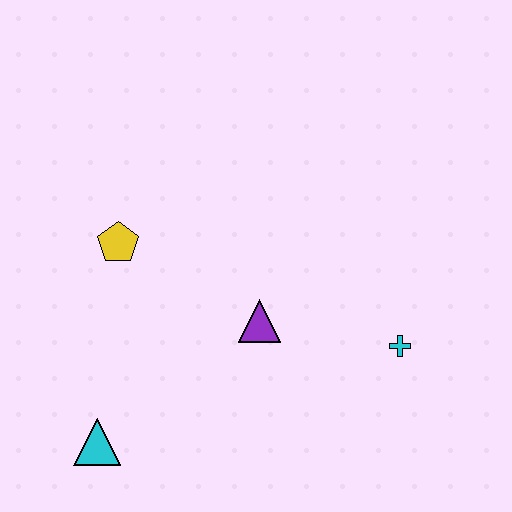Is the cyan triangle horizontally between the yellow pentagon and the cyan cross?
No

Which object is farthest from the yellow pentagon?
The cyan cross is farthest from the yellow pentagon.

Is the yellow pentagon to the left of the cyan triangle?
No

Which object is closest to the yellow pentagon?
The purple triangle is closest to the yellow pentagon.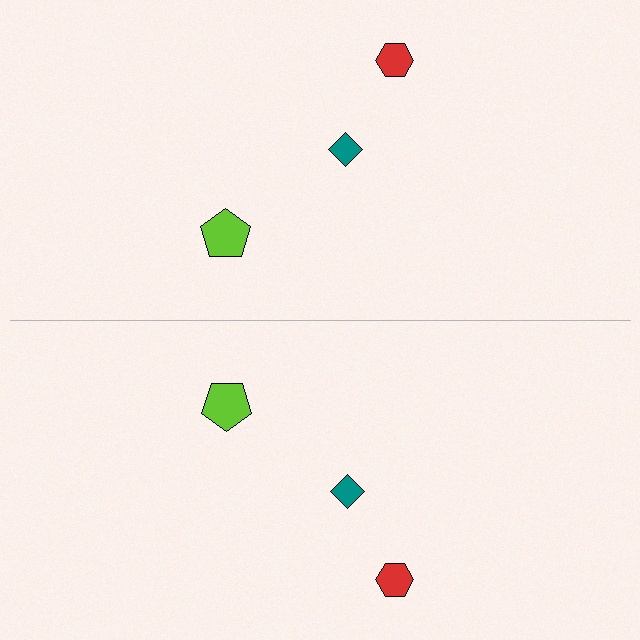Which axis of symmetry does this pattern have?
The pattern has a horizontal axis of symmetry running through the center of the image.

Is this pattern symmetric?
Yes, this pattern has bilateral (reflection) symmetry.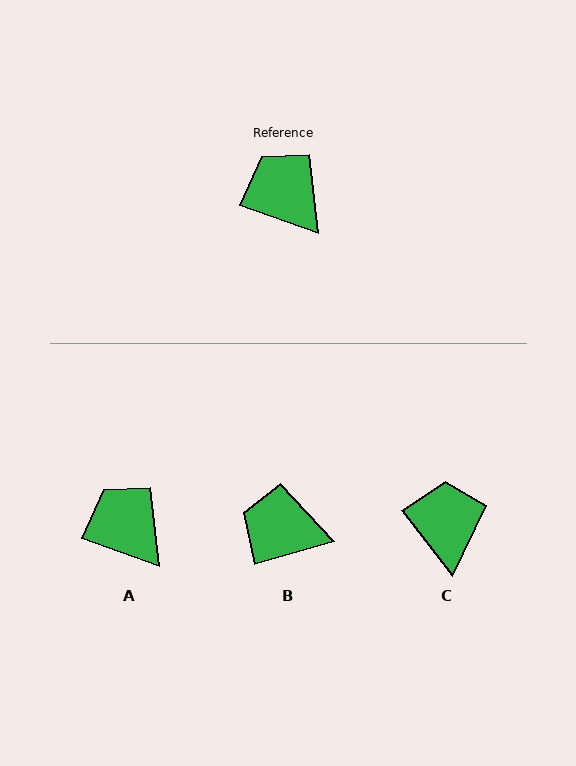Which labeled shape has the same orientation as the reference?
A.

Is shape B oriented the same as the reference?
No, it is off by about 36 degrees.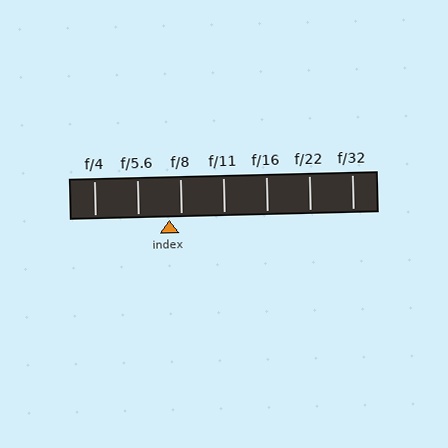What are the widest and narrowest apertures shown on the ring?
The widest aperture shown is f/4 and the narrowest is f/32.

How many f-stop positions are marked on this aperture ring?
There are 7 f-stop positions marked.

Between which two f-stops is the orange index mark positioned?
The index mark is between f/5.6 and f/8.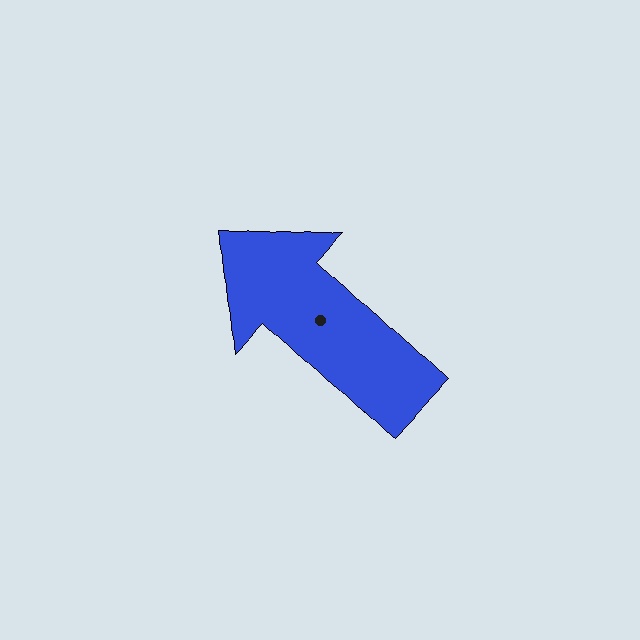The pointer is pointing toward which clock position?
Roughly 10 o'clock.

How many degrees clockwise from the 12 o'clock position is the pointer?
Approximately 313 degrees.